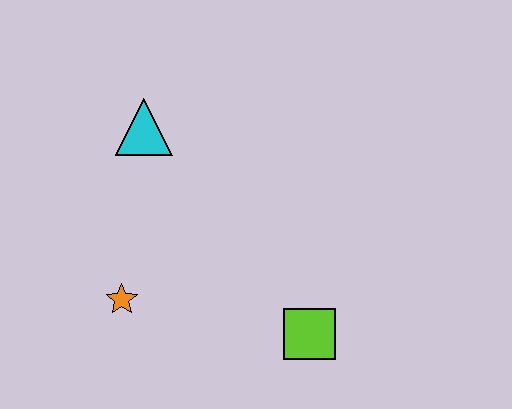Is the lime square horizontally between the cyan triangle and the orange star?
No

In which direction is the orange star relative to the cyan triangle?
The orange star is below the cyan triangle.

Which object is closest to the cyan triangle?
The orange star is closest to the cyan triangle.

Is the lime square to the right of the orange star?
Yes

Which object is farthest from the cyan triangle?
The lime square is farthest from the cyan triangle.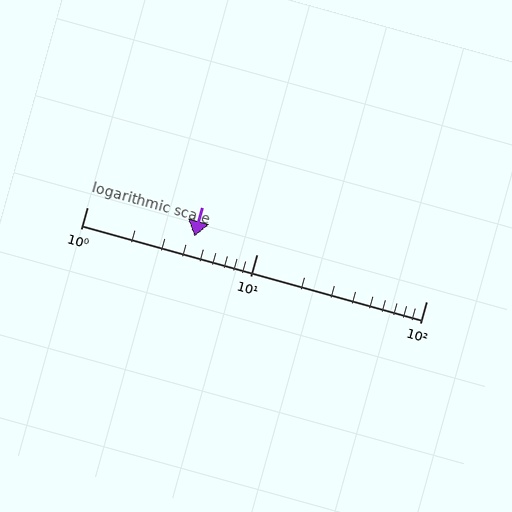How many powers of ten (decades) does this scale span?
The scale spans 2 decades, from 1 to 100.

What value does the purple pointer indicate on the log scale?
The pointer indicates approximately 4.3.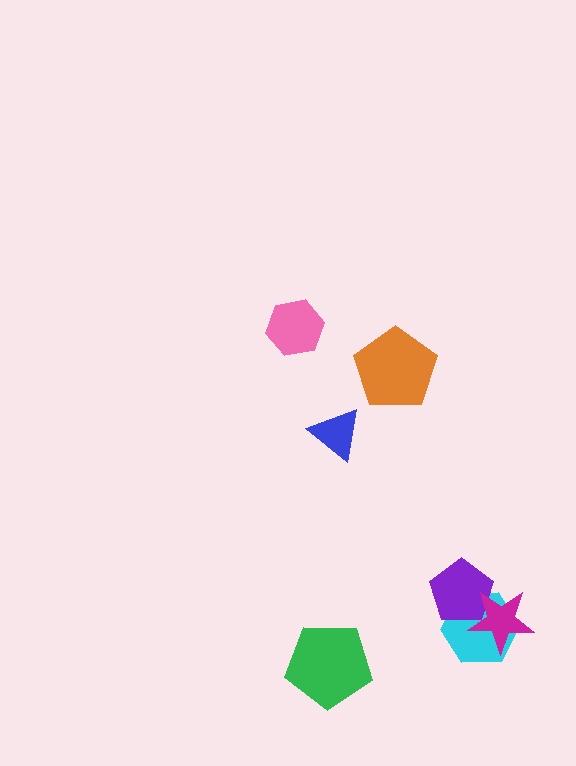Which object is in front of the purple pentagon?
The magenta star is in front of the purple pentagon.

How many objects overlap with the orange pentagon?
0 objects overlap with the orange pentagon.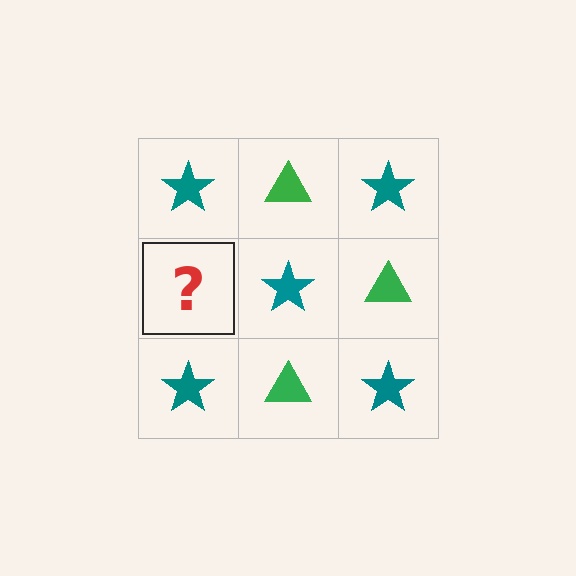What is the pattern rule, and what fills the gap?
The rule is that it alternates teal star and green triangle in a checkerboard pattern. The gap should be filled with a green triangle.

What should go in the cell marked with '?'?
The missing cell should contain a green triangle.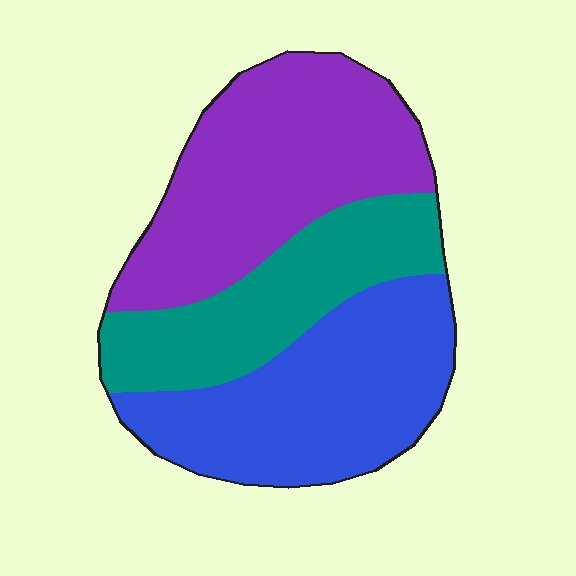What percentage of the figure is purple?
Purple covers about 40% of the figure.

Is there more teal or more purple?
Purple.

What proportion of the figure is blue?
Blue covers about 35% of the figure.